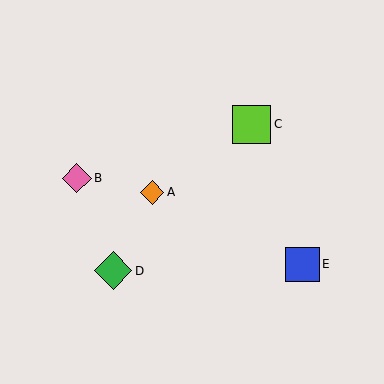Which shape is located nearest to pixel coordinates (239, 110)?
The lime square (labeled C) at (252, 124) is nearest to that location.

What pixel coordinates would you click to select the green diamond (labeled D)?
Click at (113, 271) to select the green diamond D.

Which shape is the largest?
The green diamond (labeled D) is the largest.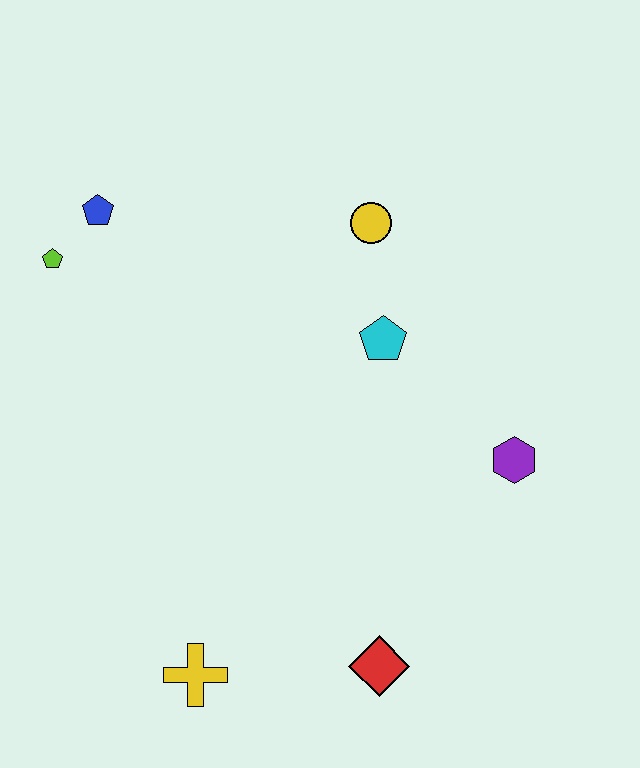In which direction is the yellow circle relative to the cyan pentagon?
The yellow circle is above the cyan pentagon.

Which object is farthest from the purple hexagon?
The lime pentagon is farthest from the purple hexagon.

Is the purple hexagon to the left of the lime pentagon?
No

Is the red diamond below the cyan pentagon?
Yes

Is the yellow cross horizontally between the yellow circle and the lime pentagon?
Yes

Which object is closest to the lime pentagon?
The blue pentagon is closest to the lime pentagon.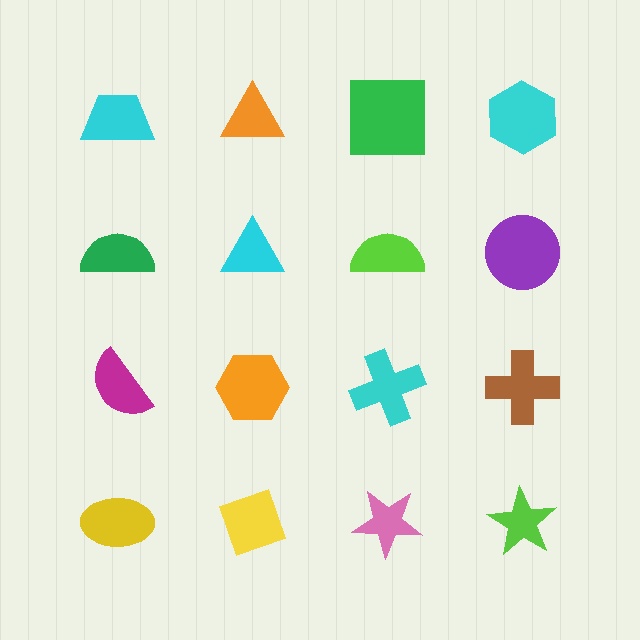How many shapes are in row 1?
4 shapes.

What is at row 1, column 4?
A cyan hexagon.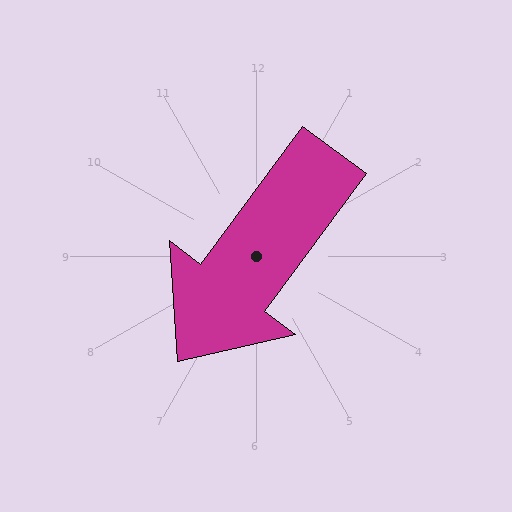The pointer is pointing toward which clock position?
Roughly 7 o'clock.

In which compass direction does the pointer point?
Southwest.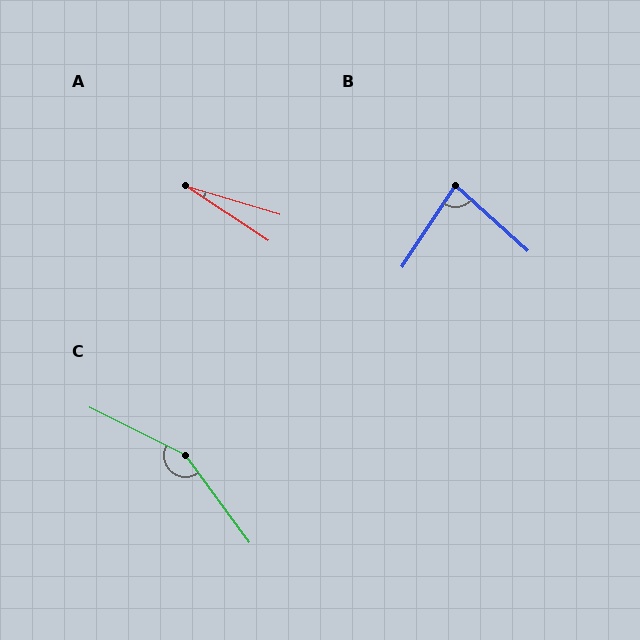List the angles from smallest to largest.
A (17°), B (81°), C (153°).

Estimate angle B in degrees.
Approximately 81 degrees.